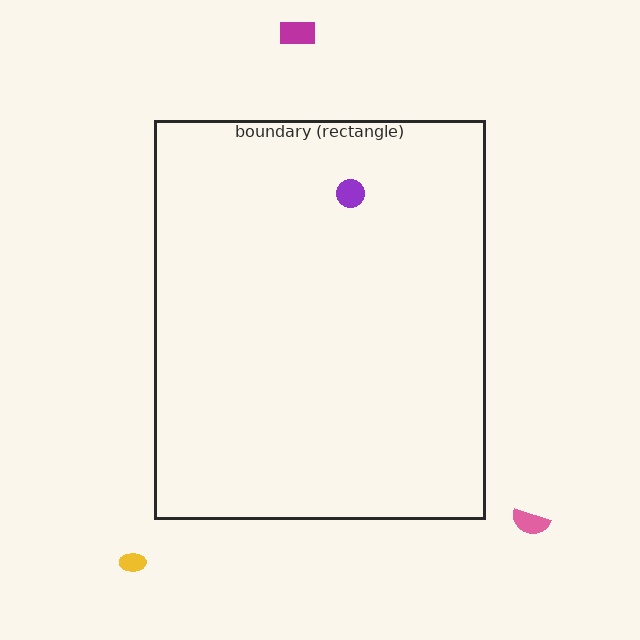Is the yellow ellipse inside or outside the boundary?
Outside.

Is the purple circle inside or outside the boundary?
Inside.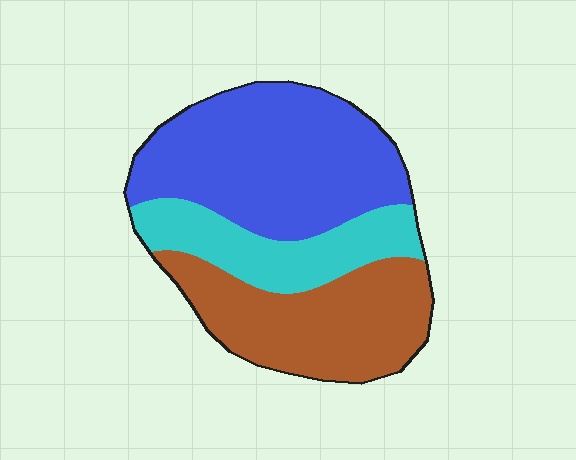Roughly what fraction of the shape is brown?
Brown covers roughly 35% of the shape.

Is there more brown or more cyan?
Brown.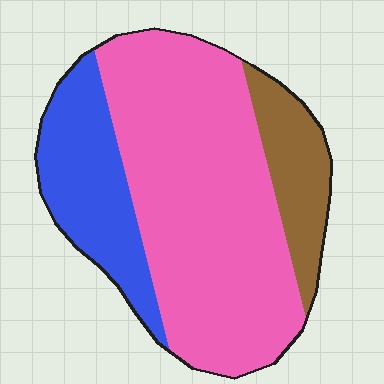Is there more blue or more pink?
Pink.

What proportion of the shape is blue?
Blue takes up about one quarter (1/4) of the shape.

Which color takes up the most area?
Pink, at roughly 65%.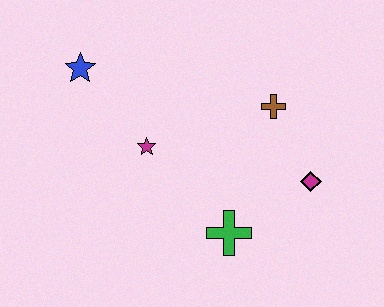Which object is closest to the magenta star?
The blue star is closest to the magenta star.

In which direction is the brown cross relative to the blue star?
The brown cross is to the right of the blue star.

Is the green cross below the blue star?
Yes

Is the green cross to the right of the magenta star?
Yes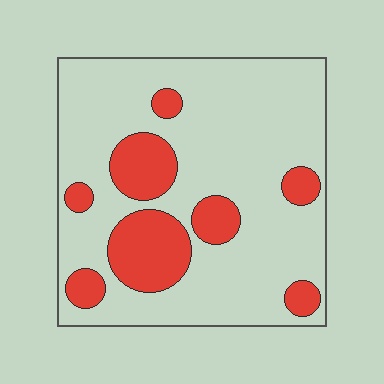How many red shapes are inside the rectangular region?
8.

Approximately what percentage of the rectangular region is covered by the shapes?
Approximately 25%.